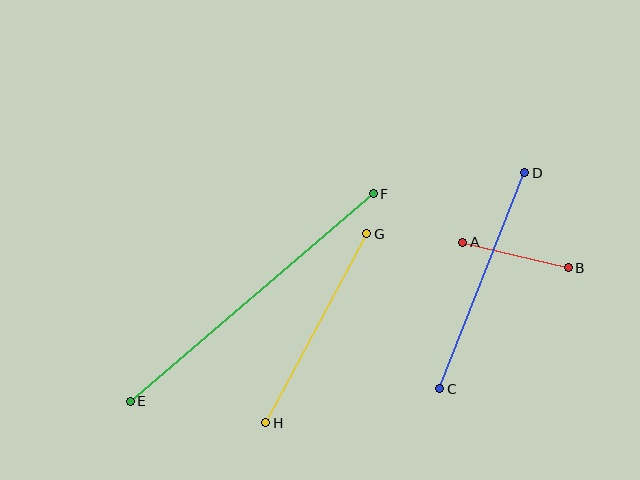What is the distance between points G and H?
The distance is approximately 214 pixels.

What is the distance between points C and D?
The distance is approximately 232 pixels.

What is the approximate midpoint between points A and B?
The midpoint is at approximately (515, 255) pixels.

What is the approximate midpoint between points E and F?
The midpoint is at approximately (252, 298) pixels.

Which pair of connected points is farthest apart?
Points E and F are farthest apart.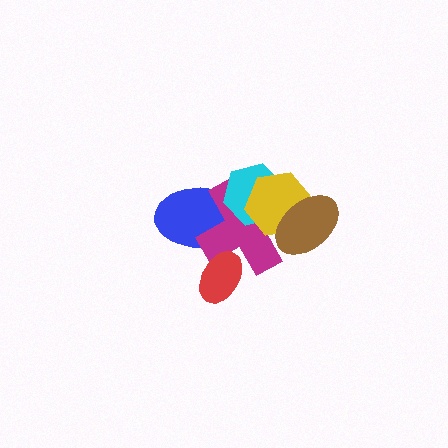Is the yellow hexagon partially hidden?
Yes, it is partially covered by another shape.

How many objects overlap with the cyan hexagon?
4 objects overlap with the cyan hexagon.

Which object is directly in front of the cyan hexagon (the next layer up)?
The yellow hexagon is directly in front of the cyan hexagon.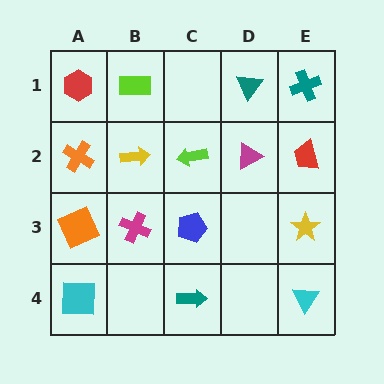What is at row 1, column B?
A lime rectangle.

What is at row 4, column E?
A cyan triangle.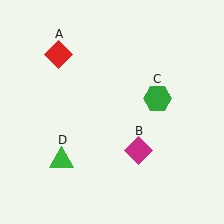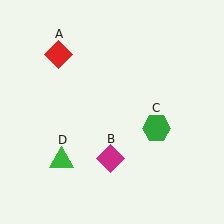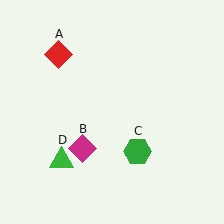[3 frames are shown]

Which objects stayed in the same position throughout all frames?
Red diamond (object A) and green triangle (object D) remained stationary.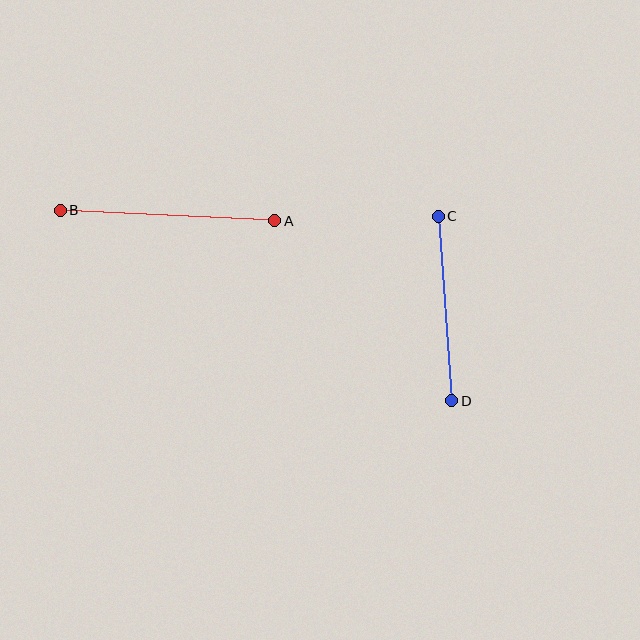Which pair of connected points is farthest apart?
Points A and B are farthest apart.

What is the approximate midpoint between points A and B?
The midpoint is at approximately (167, 216) pixels.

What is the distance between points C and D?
The distance is approximately 185 pixels.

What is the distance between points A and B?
The distance is approximately 215 pixels.